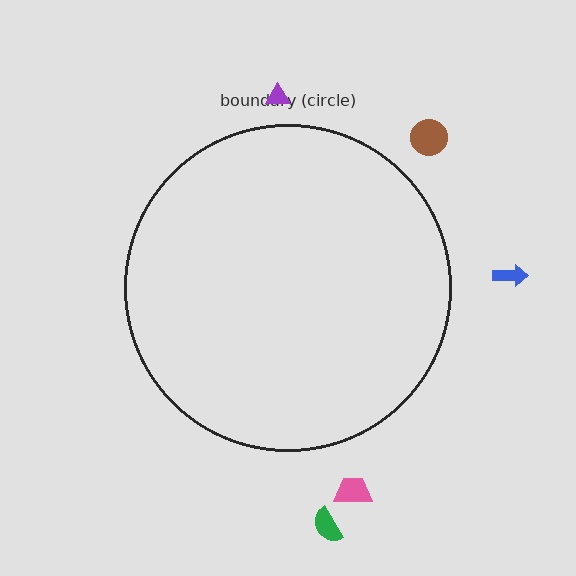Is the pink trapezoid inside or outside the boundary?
Outside.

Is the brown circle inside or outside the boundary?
Outside.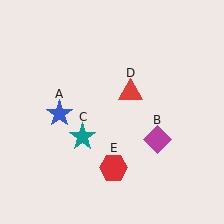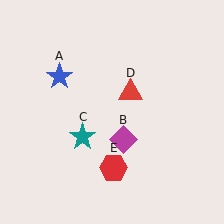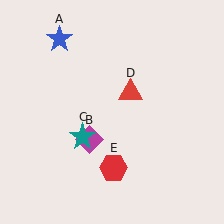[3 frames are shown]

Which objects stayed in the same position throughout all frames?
Teal star (object C) and red triangle (object D) and red hexagon (object E) remained stationary.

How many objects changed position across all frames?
2 objects changed position: blue star (object A), magenta diamond (object B).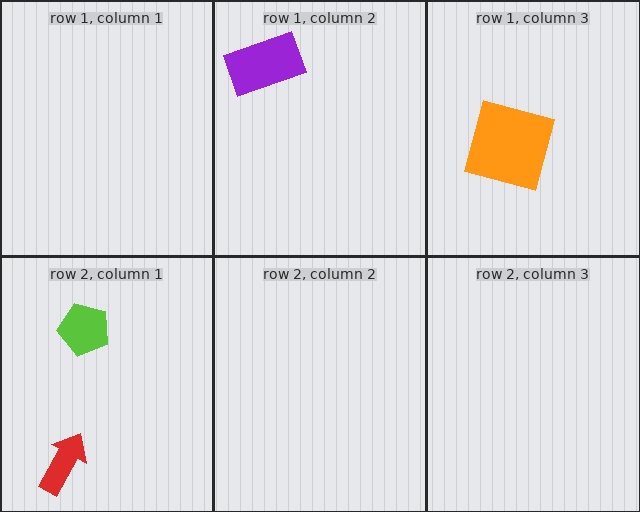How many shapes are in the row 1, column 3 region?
1.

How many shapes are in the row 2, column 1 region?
2.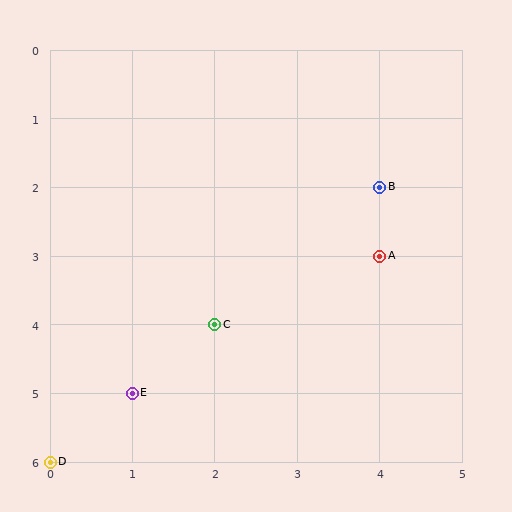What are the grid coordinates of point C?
Point C is at grid coordinates (2, 4).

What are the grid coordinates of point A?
Point A is at grid coordinates (4, 3).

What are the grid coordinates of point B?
Point B is at grid coordinates (4, 2).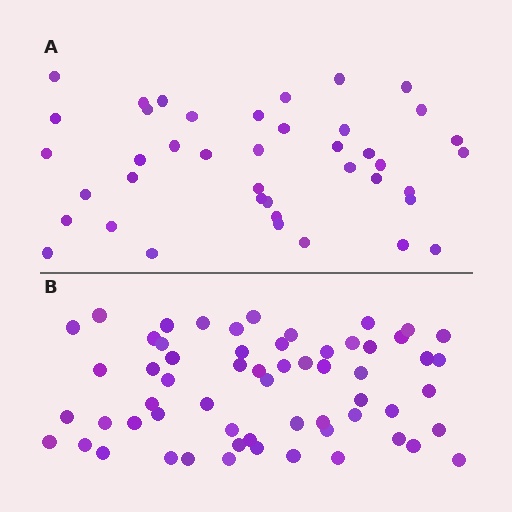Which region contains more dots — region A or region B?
Region B (the bottom region) has more dots.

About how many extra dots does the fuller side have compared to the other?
Region B has approximately 20 more dots than region A.